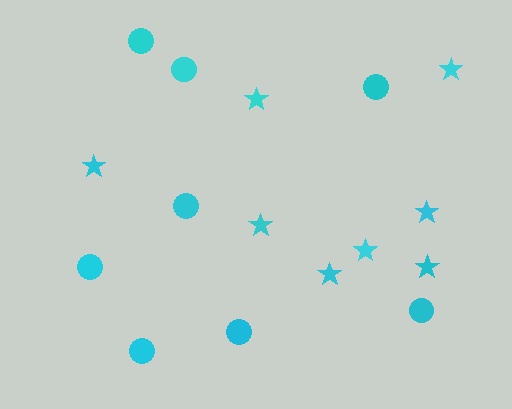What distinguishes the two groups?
There are 2 groups: one group of circles (8) and one group of stars (8).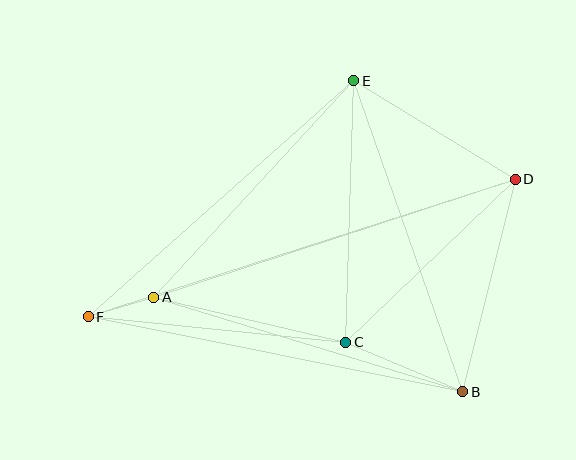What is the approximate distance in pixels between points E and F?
The distance between E and F is approximately 355 pixels.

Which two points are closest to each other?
Points A and F are closest to each other.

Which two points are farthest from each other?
Points D and F are farthest from each other.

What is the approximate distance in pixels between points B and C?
The distance between B and C is approximately 127 pixels.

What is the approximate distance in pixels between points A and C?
The distance between A and C is approximately 197 pixels.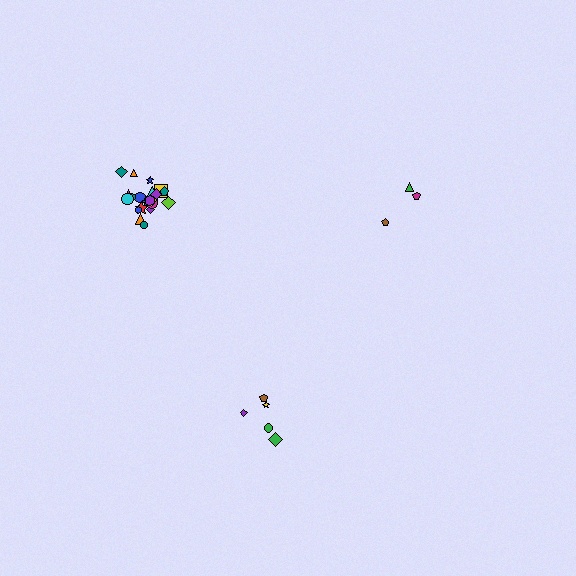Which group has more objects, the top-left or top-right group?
The top-left group.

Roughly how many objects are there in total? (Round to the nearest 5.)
Roughly 30 objects in total.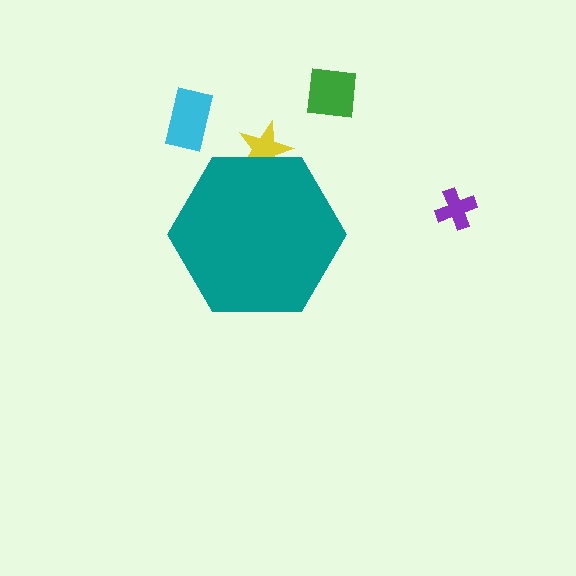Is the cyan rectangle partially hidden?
No, the cyan rectangle is fully visible.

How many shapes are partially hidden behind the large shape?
1 shape is partially hidden.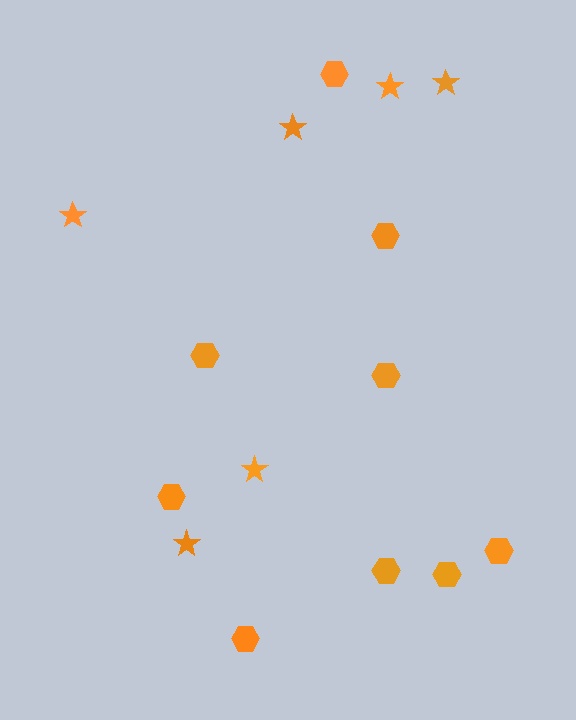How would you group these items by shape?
There are 2 groups: one group of hexagons (9) and one group of stars (6).